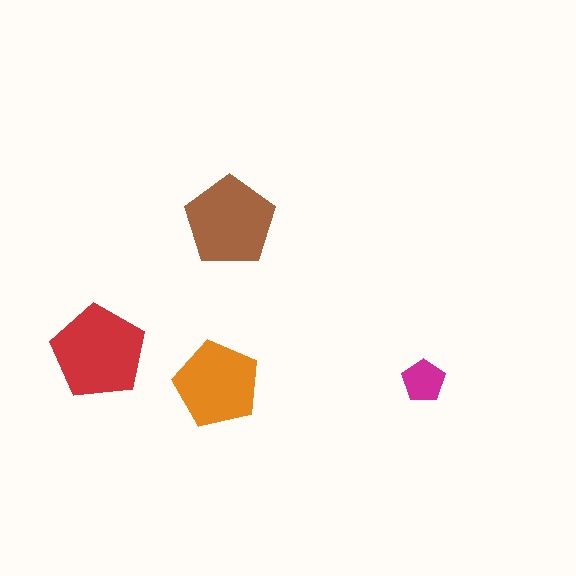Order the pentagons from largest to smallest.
the red one, the brown one, the orange one, the magenta one.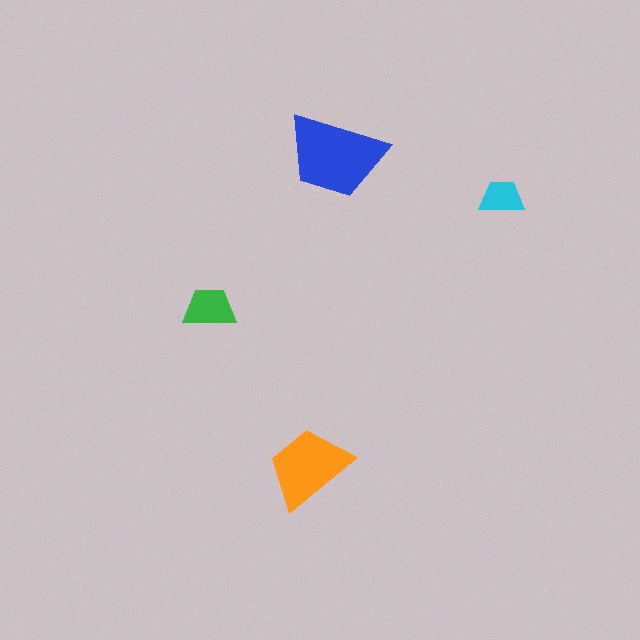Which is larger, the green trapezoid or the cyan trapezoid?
The green one.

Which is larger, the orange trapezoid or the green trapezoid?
The orange one.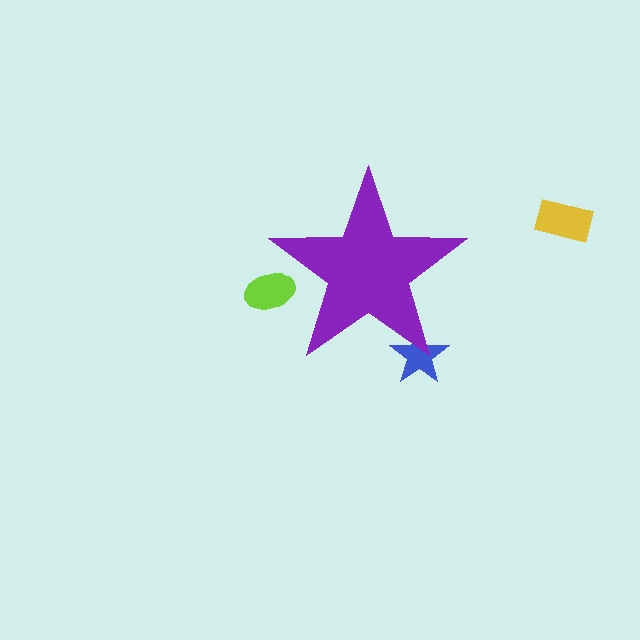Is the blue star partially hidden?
Yes, the blue star is partially hidden behind the purple star.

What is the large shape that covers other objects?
A purple star.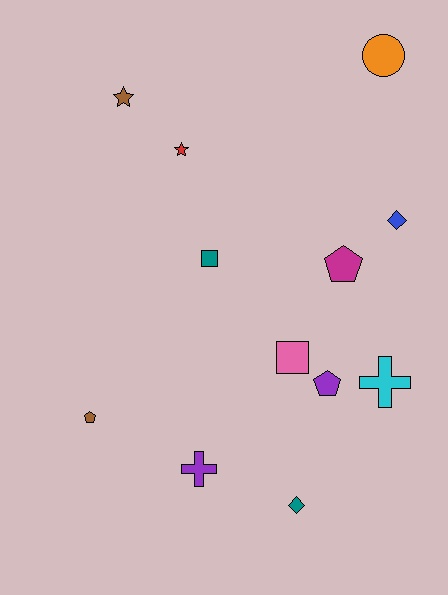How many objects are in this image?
There are 12 objects.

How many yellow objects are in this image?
There are no yellow objects.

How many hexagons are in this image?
There are no hexagons.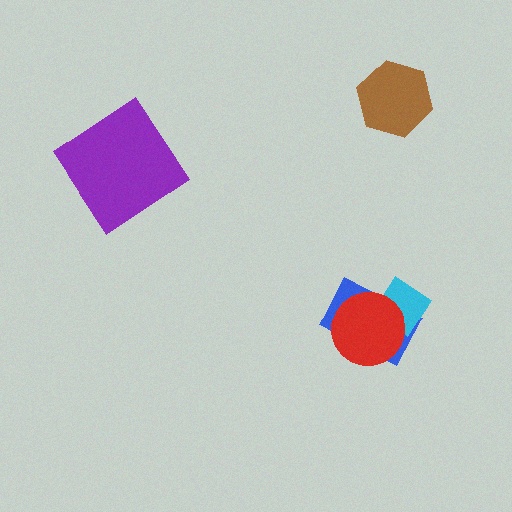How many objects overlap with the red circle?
2 objects overlap with the red circle.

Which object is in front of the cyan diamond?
The red circle is in front of the cyan diamond.